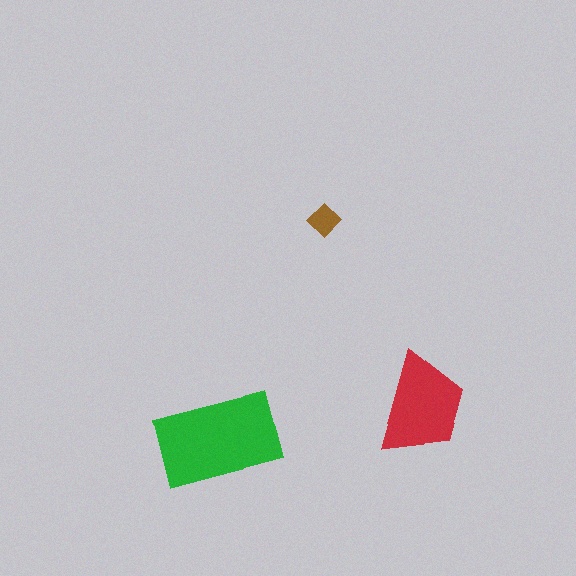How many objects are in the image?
There are 3 objects in the image.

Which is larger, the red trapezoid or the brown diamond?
The red trapezoid.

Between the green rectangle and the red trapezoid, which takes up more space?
The green rectangle.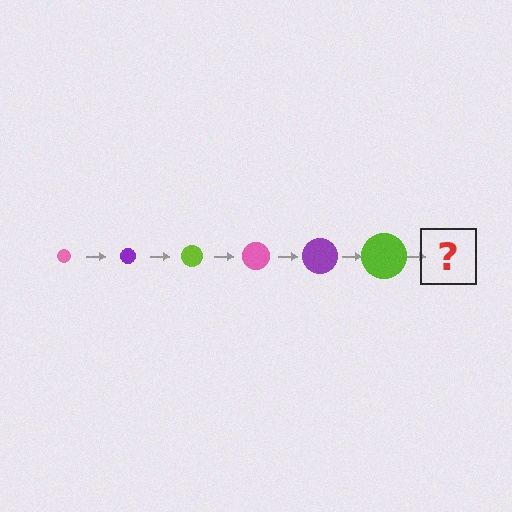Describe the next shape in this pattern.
It should be a pink circle, larger than the previous one.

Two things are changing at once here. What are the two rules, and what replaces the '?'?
The two rules are that the circle grows larger each step and the color cycles through pink, purple, and lime. The '?' should be a pink circle, larger than the previous one.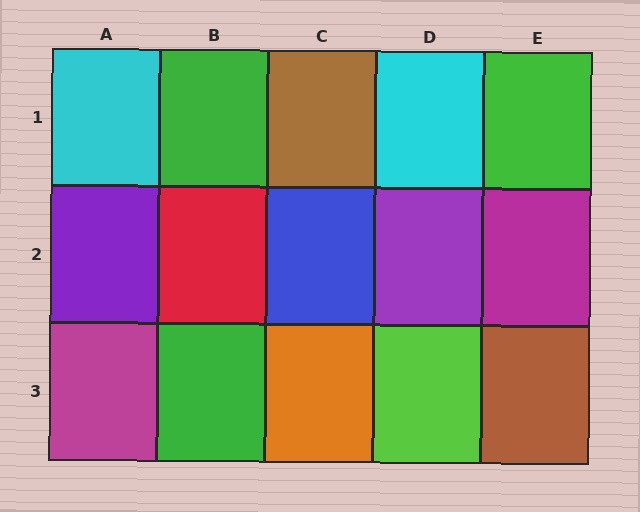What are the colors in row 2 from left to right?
Purple, red, blue, purple, magenta.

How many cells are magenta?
2 cells are magenta.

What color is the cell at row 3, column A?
Magenta.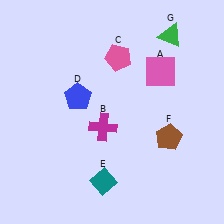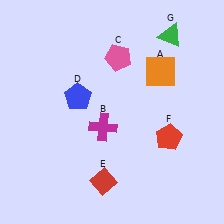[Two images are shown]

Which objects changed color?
A changed from pink to orange. E changed from teal to red. F changed from brown to red.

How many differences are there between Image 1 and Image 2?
There are 3 differences between the two images.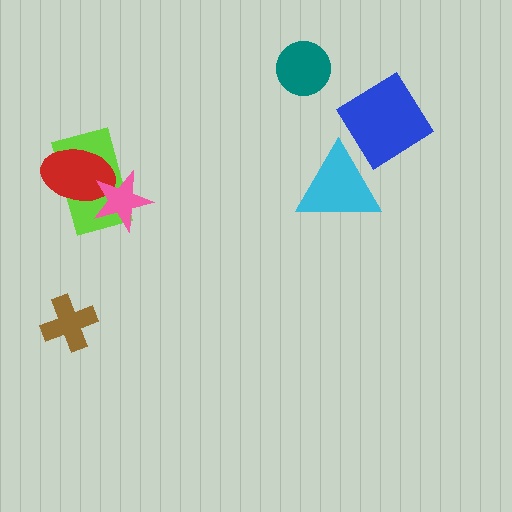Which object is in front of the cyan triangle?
The blue diamond is in front of the cyan triangle.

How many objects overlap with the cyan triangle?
1 object overlaps with the cyan triangle.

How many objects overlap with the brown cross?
0 objects overlap with the brown cross.